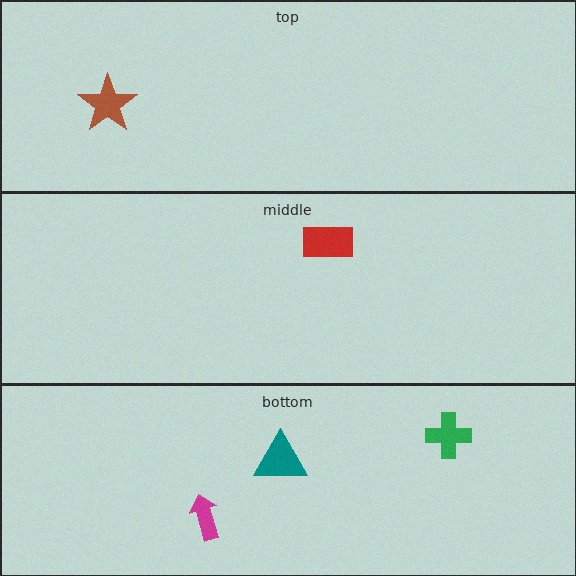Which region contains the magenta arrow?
The bottom region.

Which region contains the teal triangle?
The bottom region.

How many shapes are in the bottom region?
3.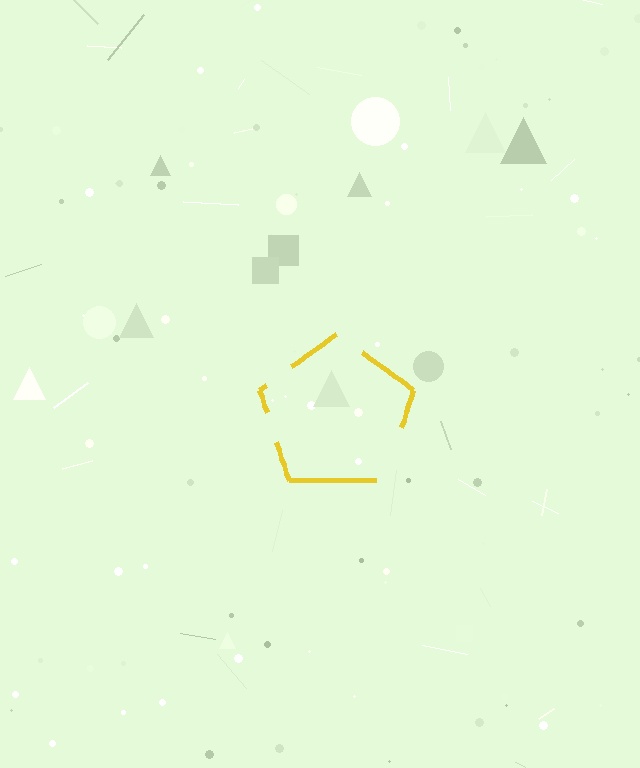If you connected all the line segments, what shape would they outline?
They would outline a pentagon.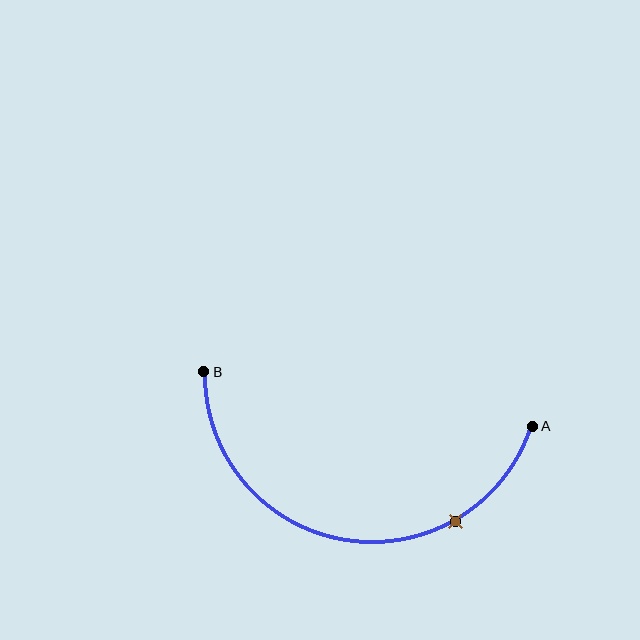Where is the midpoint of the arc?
The arc midpoint is the point on the curve farthest from the straight line joining A and B. It sits below that line.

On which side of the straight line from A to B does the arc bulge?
The arc bulges below the straight line connecting A and B.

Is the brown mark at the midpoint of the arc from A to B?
No. The brown mark lies on the arc but is closer to endpoint A. The arc midpoint would be at the point on the curve equidistant along the arc from both A and B.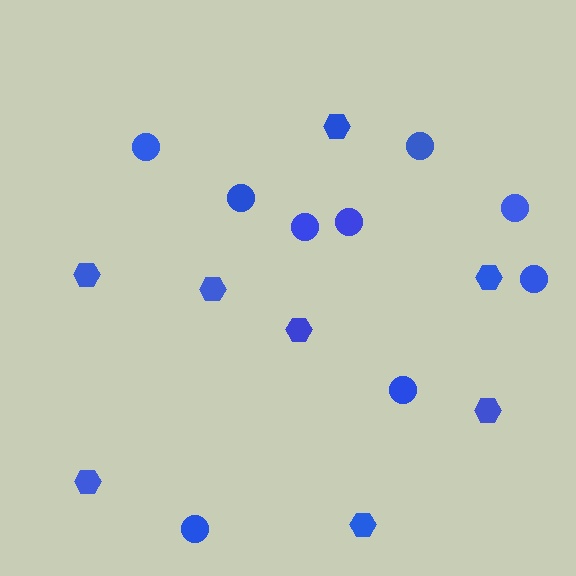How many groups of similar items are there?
There are 2 groups: one group of hexagons (8) and one group of circles (9).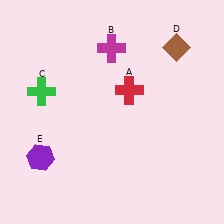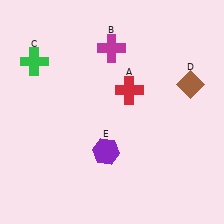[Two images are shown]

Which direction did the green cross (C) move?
The green cross (C) moved up.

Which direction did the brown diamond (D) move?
The brown diamond (D) moved down.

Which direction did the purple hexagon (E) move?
The purple hexagon (E) moved right.